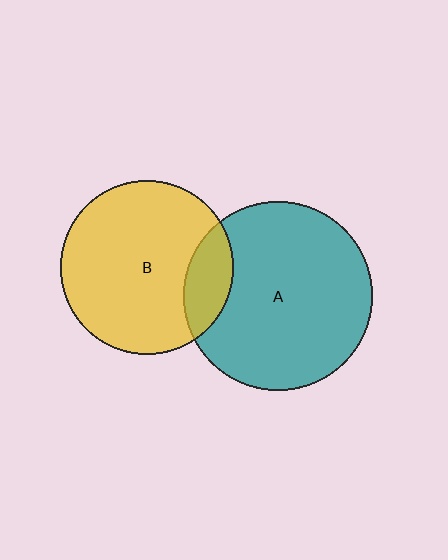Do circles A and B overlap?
Yes.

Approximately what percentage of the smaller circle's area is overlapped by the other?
Approximately 15%.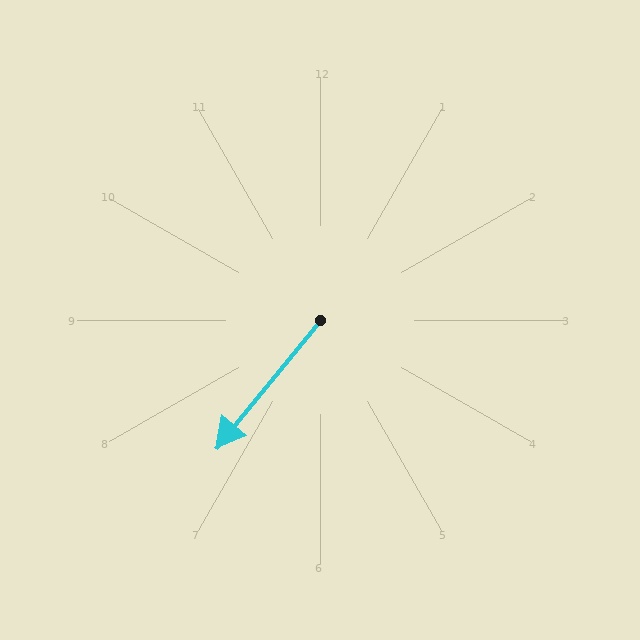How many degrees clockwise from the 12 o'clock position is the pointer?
Approximately 219 degrees.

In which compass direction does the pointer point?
Southwest.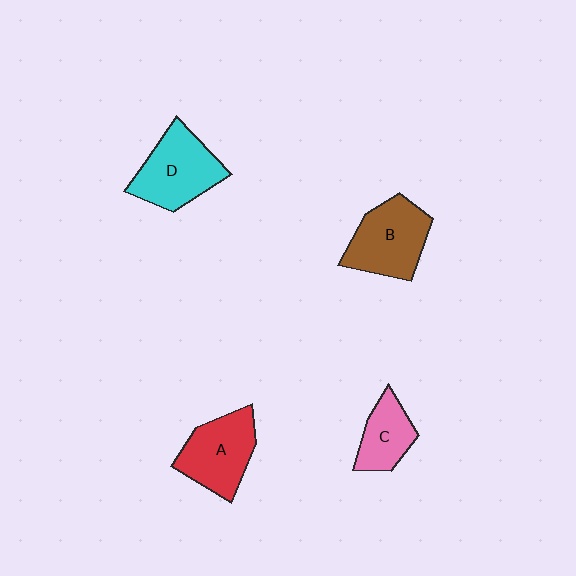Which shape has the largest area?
Shape D (cyan).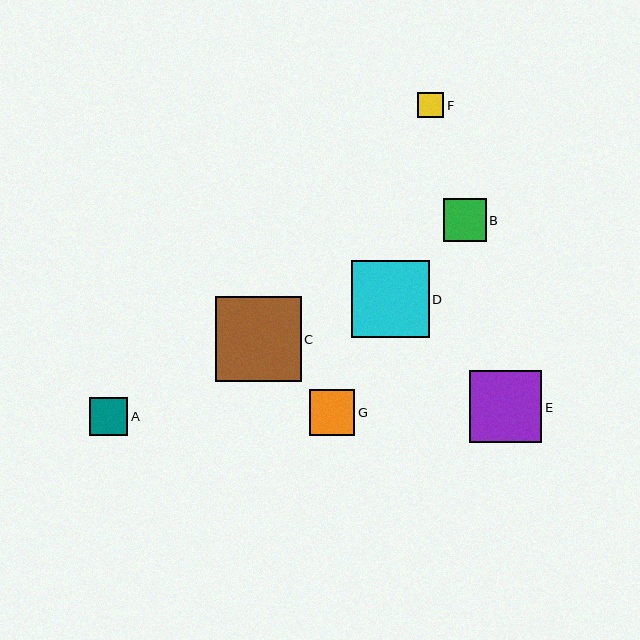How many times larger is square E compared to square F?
Square E is approximately 2.8 times the size of square F.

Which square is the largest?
Square C is the largest with a size of approximately 86 pixels.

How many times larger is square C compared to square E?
Square C is approximately 1.2 times the size of square E.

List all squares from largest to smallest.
From largest to smallest: C, D, E, G, B, A, F.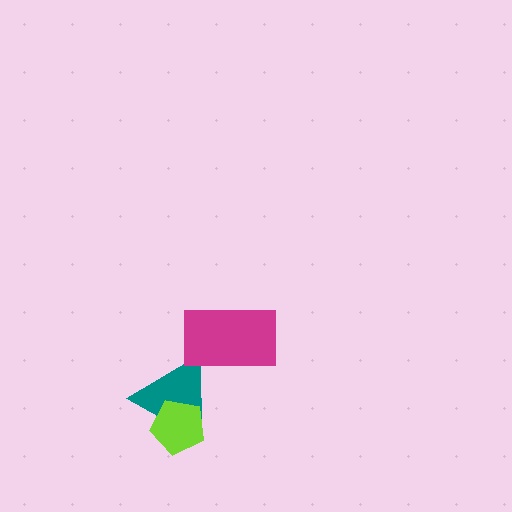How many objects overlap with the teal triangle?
2 objects overlap with the teal triangle.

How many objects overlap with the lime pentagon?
1 object overlaps with the lime pentagon.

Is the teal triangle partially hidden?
Yes, it is partially covered by another shape.